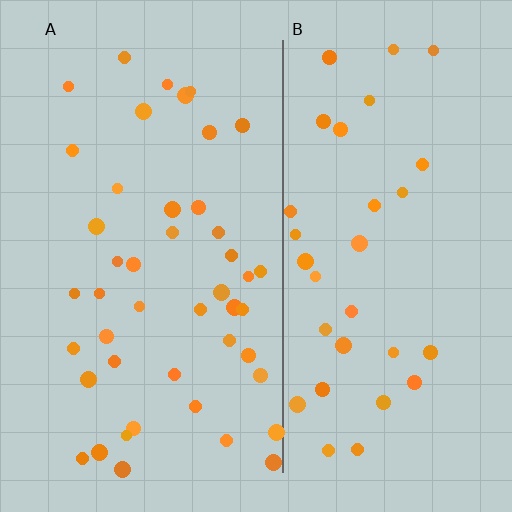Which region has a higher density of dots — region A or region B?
A (the left).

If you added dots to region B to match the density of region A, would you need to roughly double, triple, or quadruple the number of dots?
Approximately double.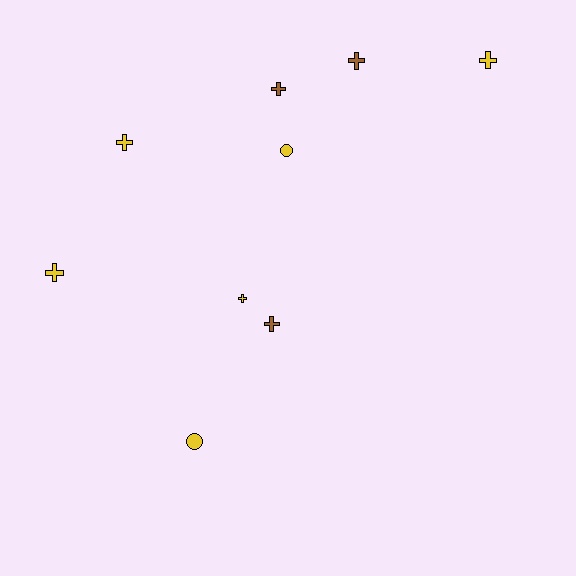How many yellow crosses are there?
There are 4 yellow crosses.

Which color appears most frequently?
Yellow, with 6 objects.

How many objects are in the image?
There are 9 objects.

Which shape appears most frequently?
Cross, with 7 objects.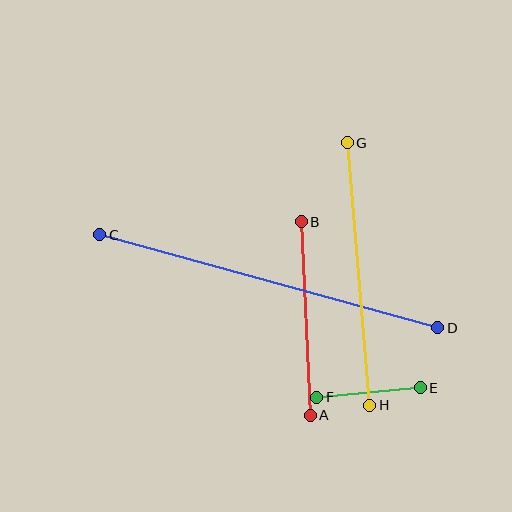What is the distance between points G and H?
The distance is approximately 264 pixels.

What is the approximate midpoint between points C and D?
The midpoint is at approximately (269, 281) pixels.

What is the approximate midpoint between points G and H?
The midpoint is at approximately (358, 274) pixels.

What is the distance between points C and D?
The distance is approximately 351 pixels.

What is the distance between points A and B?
The distance is approximately 194 pixels.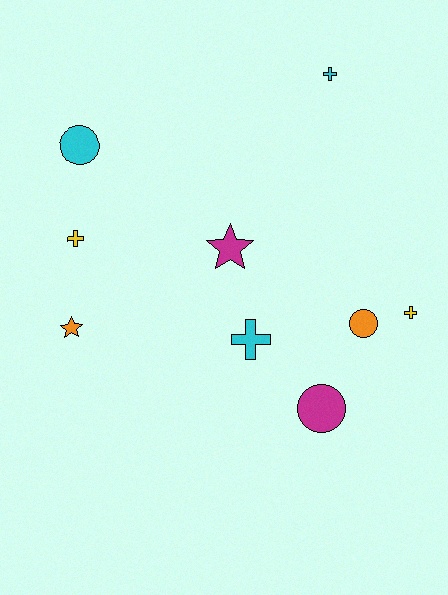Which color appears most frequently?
Cyan, with 3 objects.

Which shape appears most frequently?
Cross, with 4 objects.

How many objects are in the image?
There are 9 objects.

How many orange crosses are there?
There are no orange crosses.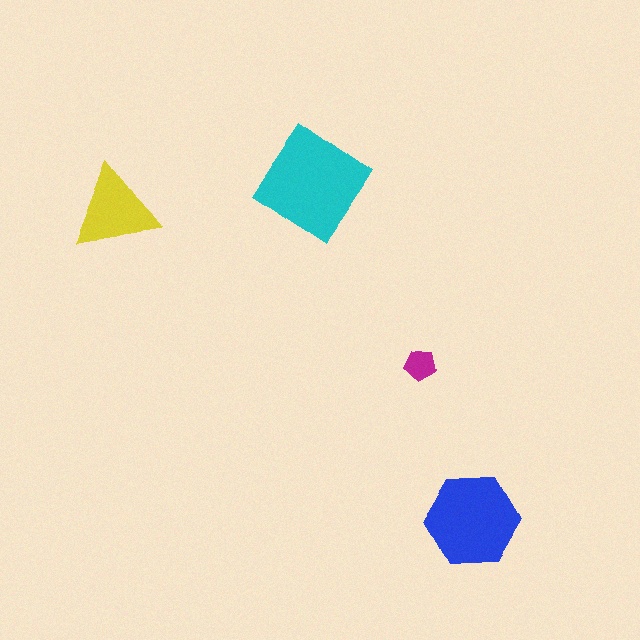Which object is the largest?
The cyan diamond.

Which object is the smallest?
The magenta pentagon.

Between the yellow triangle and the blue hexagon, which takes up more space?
The blue hexagon.